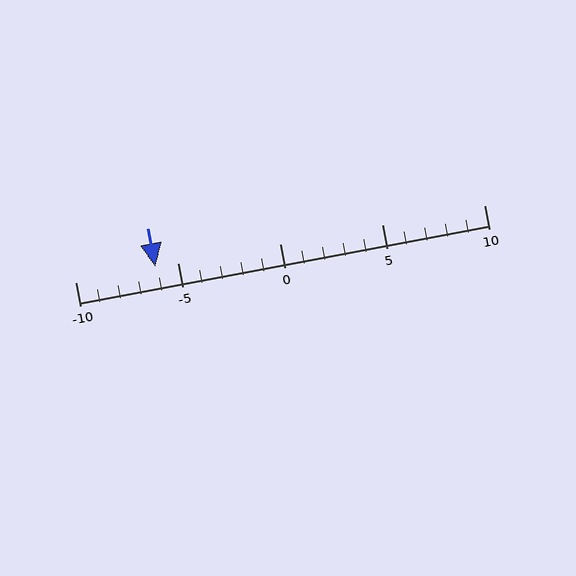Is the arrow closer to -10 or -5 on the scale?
The arrow is closer to -5.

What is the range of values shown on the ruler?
The ruler shows values from -10 to 10.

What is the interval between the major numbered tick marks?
The major tick marks are spaced 5 units apart.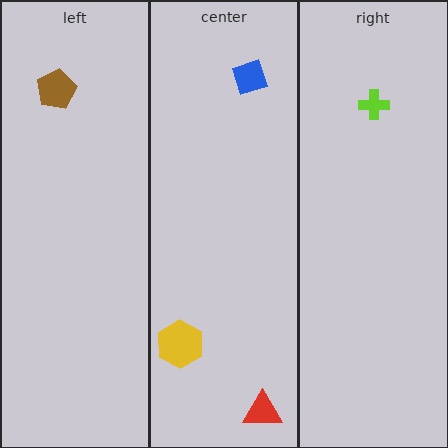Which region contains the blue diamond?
The center region.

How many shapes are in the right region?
1.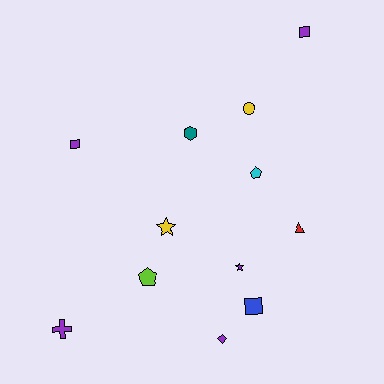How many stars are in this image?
There are 2 stars.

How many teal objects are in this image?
There is 1 teal object.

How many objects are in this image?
There are 12 objects.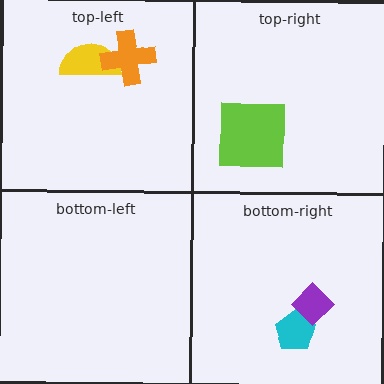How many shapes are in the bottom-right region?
2.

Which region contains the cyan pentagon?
The bottom-right region.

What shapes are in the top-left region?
The yellow semicircle, the orange cross.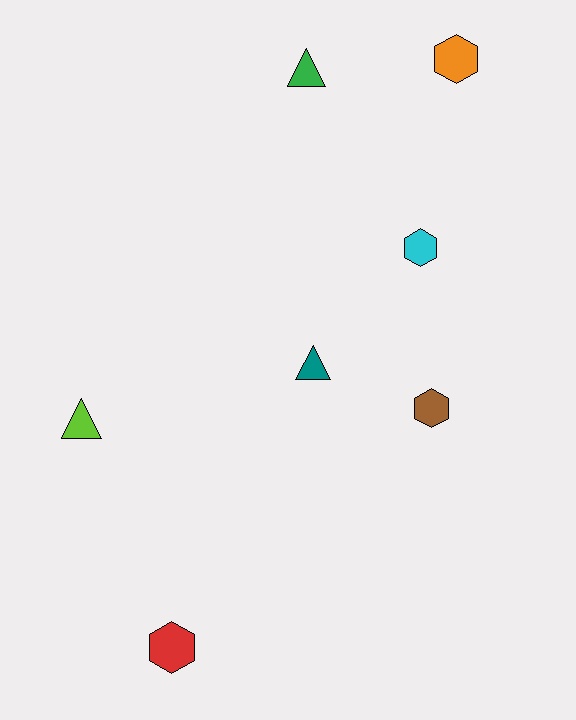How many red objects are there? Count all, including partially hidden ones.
There is 1 red object.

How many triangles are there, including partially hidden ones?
There are 3 triangles.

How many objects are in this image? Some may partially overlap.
There are 7 objects.